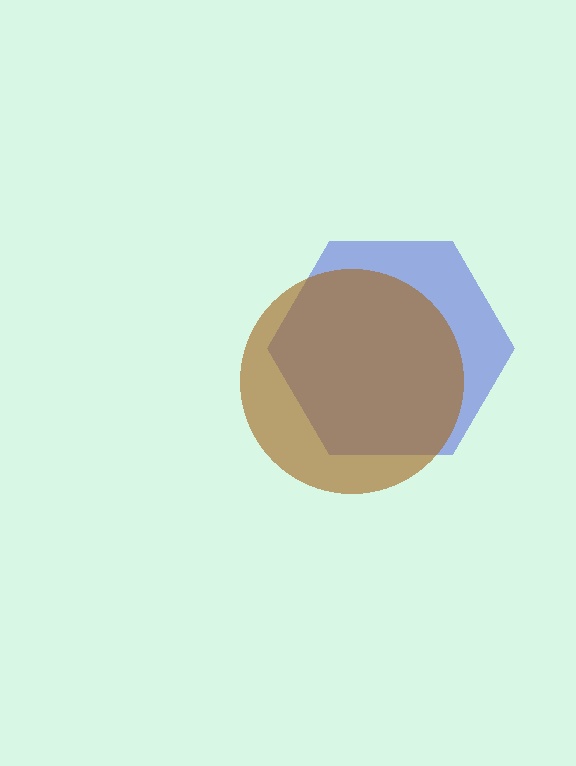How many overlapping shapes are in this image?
There are 2 overlapping shapes in the image.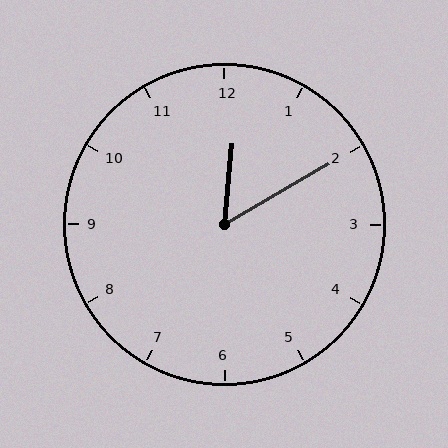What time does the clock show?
12:10.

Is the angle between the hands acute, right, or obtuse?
It is acute.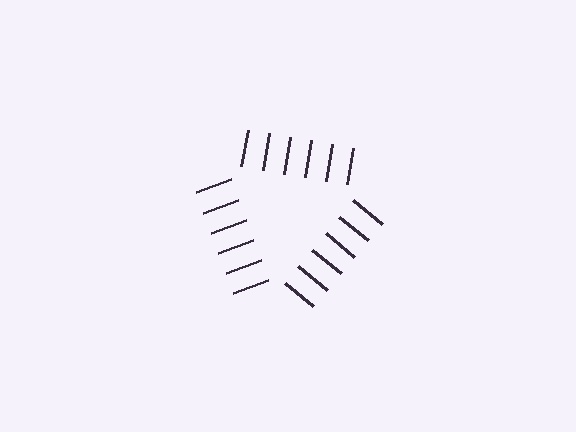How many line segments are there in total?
18 — 6 along each of the 3 edges.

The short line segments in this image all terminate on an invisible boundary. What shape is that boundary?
An illusory triangle — the line segments terminate on its edges but no continuous stroke is drawn.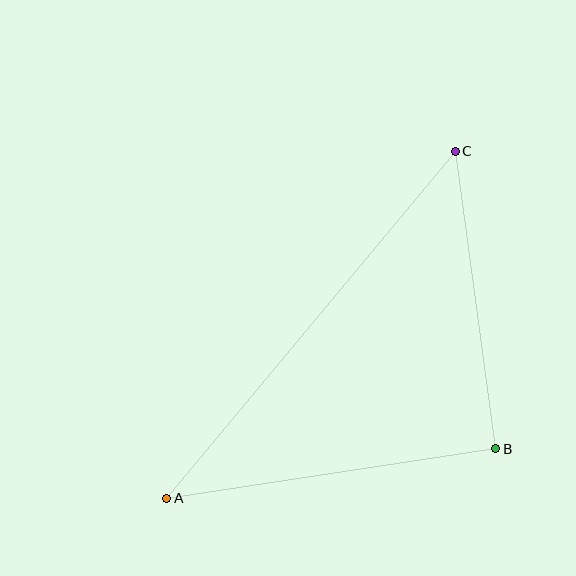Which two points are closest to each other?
Points B and C are closest to each other.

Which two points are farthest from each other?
Points A and C are farthest from each other.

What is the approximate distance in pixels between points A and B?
The distance between A and B is approximately 333 pixels.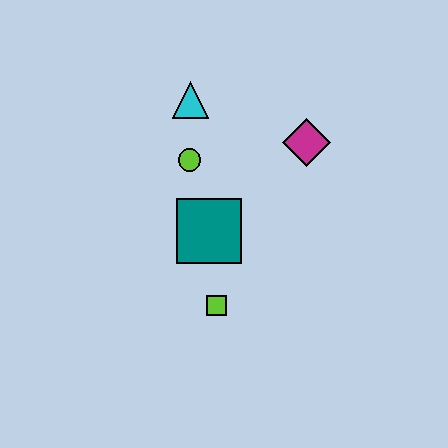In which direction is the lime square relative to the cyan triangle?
The lime square is below the cyan triangle.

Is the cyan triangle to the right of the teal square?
No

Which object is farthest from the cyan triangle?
The lime square is farthest from the cyan triangle.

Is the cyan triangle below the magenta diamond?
No